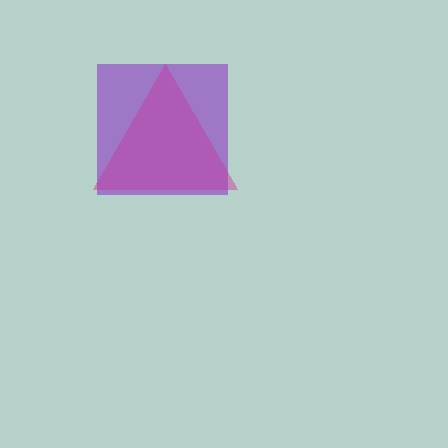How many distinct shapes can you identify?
There are 2 distinct shapes: a purple square, a magenta triangle.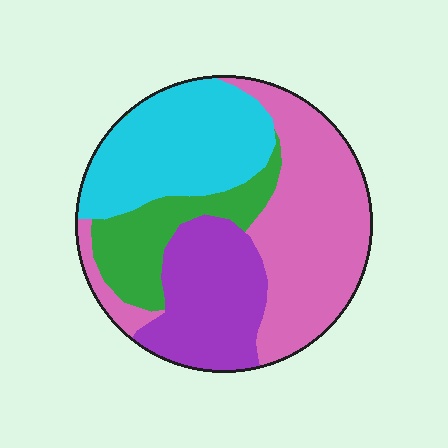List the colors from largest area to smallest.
From largest to smallest: pink, cyan, purple, green.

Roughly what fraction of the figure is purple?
Purple covers 22% of the figure.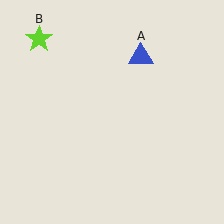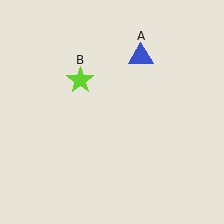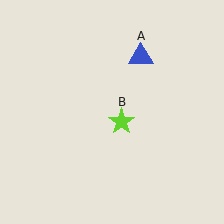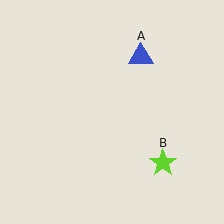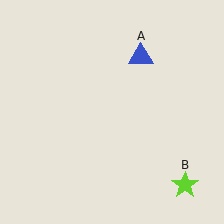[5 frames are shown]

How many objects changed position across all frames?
1 object changed position: lime star (object B).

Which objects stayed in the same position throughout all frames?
Blue triangle (object A) remained stationary.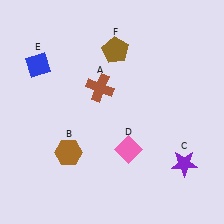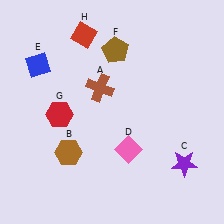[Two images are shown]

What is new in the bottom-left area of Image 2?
A red hexagon (G) was added in the bottom-left area of Image 2.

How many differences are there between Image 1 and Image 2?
There are 2 differences between the two images.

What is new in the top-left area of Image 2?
A red diamond (H) was added in the top-left area of Image 2.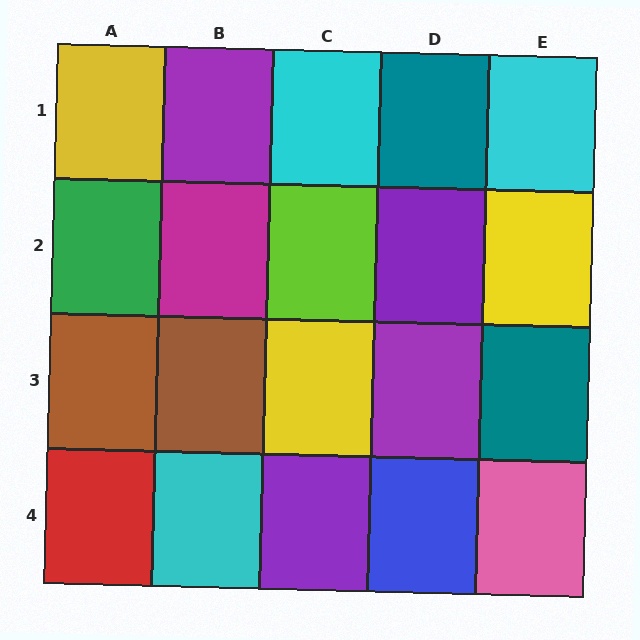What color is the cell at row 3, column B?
Brown.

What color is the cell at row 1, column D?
Teal.